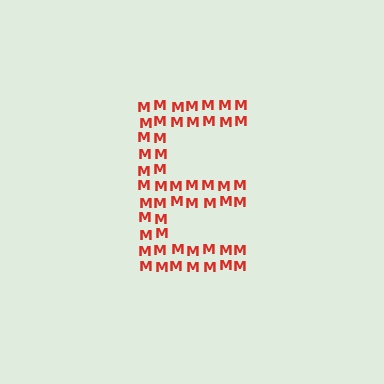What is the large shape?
The large shape is the letter E.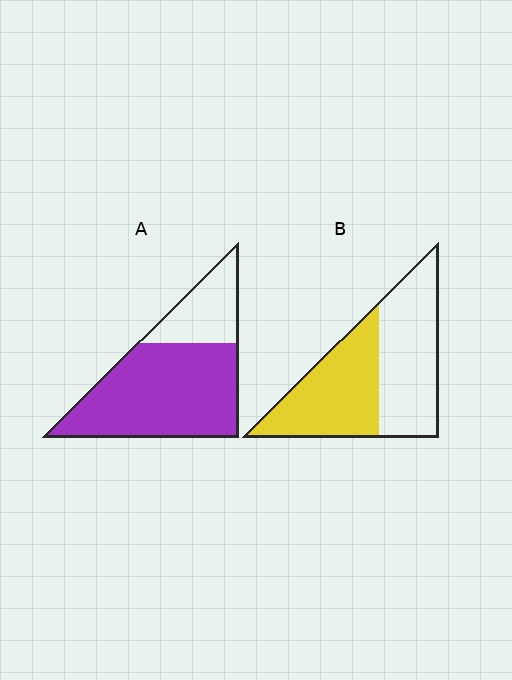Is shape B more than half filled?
Roughly half.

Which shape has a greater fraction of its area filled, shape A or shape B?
Shape A.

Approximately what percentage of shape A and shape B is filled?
A is approximately 75% and B is approximately 50%.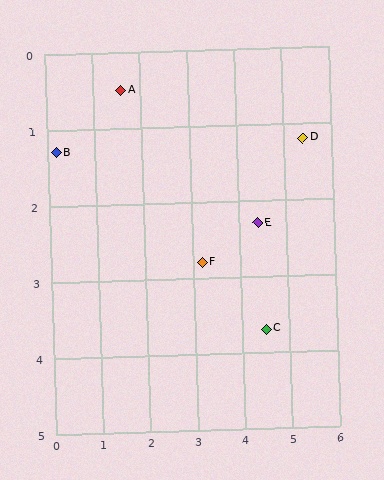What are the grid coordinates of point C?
Point C is at approximately (4.5, 3.7).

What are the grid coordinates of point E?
Point E is at approximately (4.4, 2.3).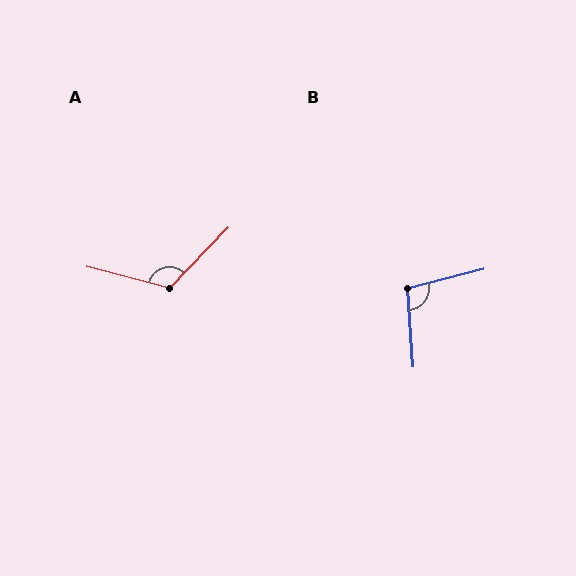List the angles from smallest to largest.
B (100°), A (120°).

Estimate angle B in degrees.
Approximately 100 degrees.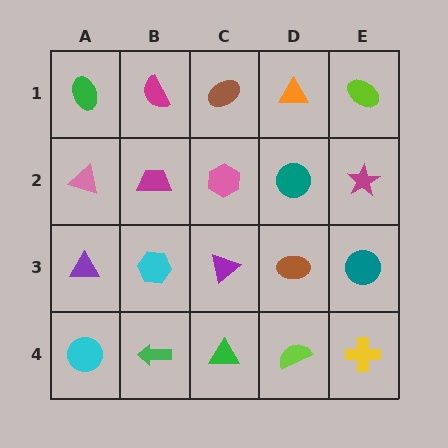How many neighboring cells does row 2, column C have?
4.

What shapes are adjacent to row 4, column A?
A purple triangle (row 3, column A), a green arrow (row 4, column B).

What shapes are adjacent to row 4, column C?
A purple triangle (row 3, column C), a green arrow (row 4, column B), a lime semicircle (row 4, column D).